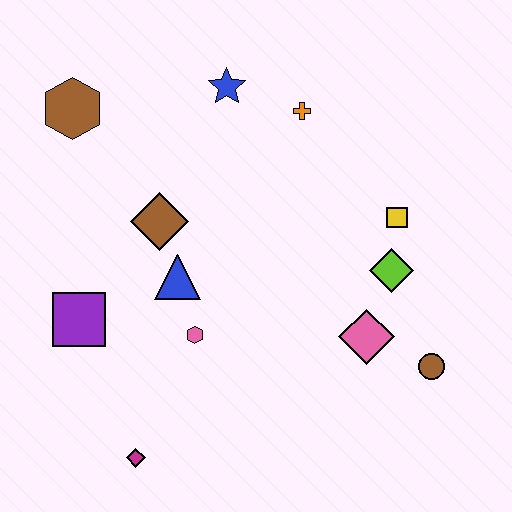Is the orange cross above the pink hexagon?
Yes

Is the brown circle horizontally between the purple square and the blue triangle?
No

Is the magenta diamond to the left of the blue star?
Yes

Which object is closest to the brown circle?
The pink diamond is closest to the brown circle.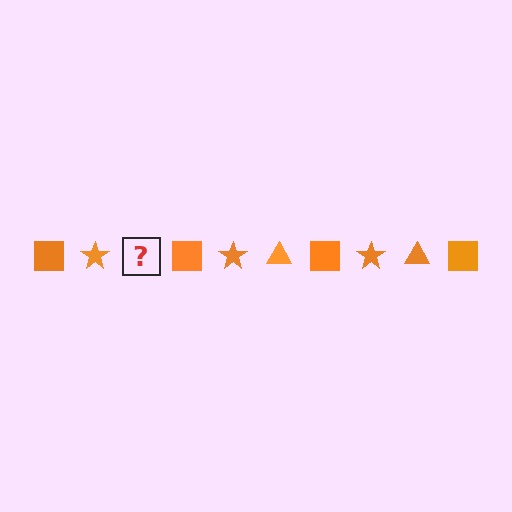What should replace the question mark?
The question mark should be replaced with an orange triangle.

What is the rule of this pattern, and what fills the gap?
The rule is that the pattern cycles through square, star, triangle shapes in orange. The gap should be filled with an orange triangle.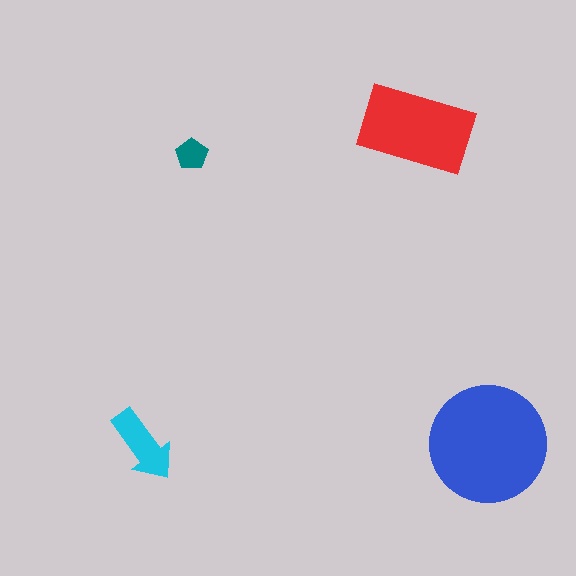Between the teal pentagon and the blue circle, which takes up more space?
The blue circle.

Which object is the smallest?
The teal pentagon.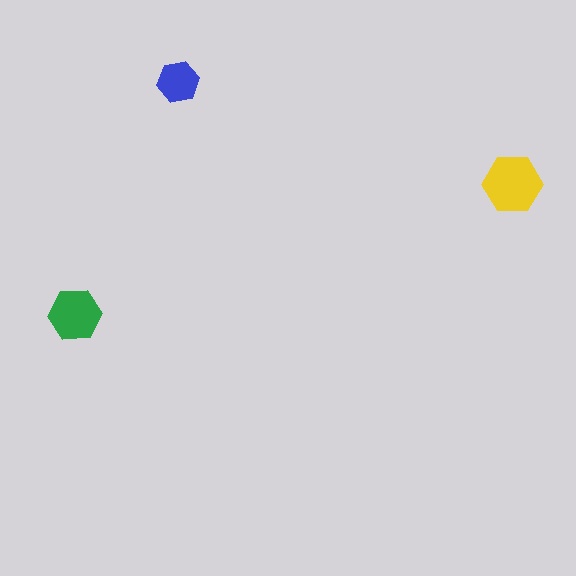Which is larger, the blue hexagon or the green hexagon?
The green one.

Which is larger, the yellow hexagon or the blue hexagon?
The yellow one.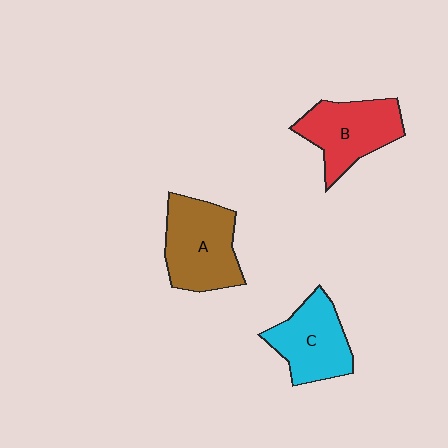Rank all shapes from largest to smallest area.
From largest to smallest: A (brown), B (red), C (cyan).